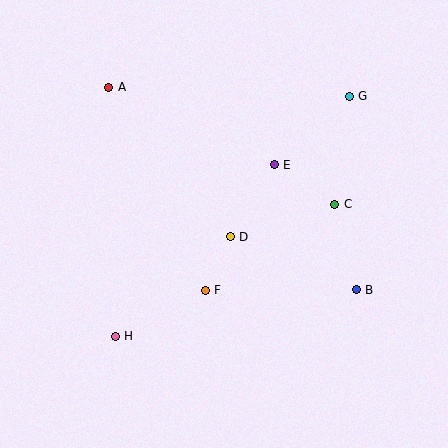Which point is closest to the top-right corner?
Point G is closest to the top-right corner.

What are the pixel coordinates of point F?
Point F is at (205, 290).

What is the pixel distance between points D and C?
The distance between D and C is 110 pixels.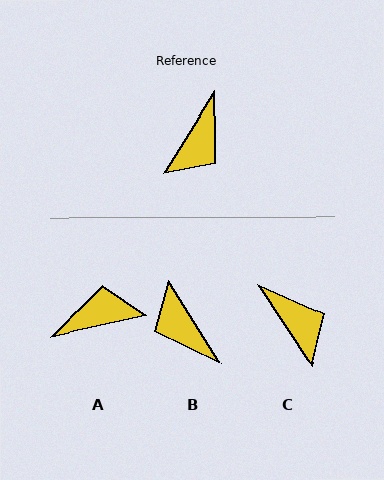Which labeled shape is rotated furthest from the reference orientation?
A, about 134 degrees away.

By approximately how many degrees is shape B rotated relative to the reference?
Approximately 116 degrees clockwise.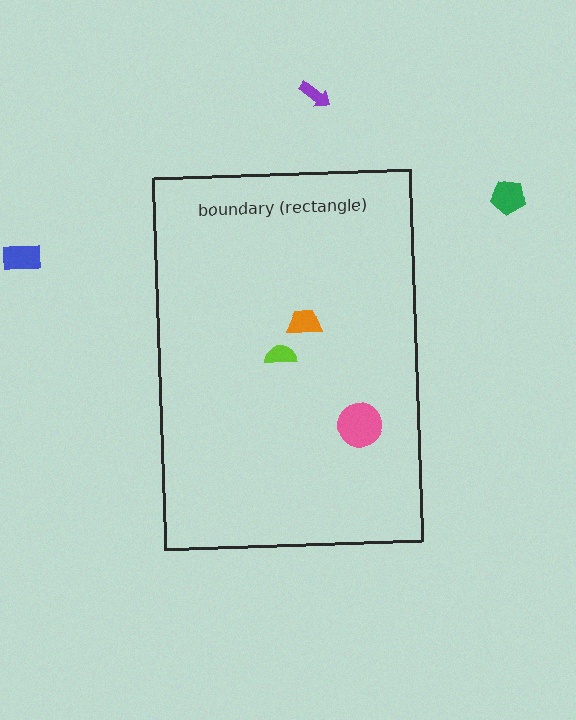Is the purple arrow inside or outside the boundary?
Outside.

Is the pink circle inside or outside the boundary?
Inside.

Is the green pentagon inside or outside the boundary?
Outside.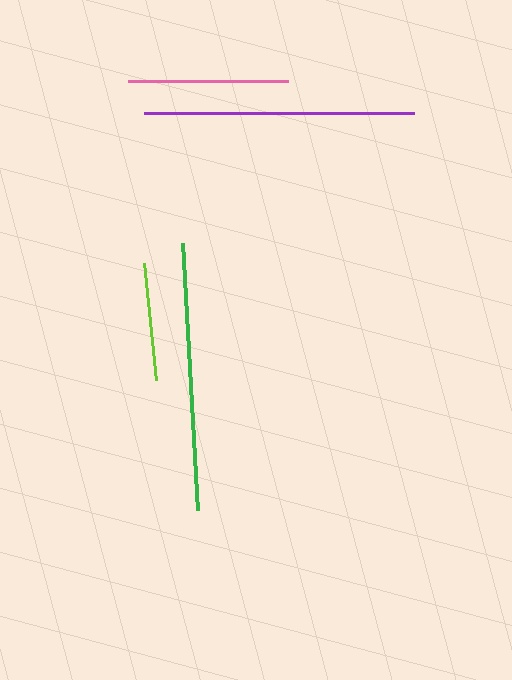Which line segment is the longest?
The purple line is the longest at approximately 270 pixels.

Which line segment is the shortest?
The lime line is the shortest at approximately 118 pixels.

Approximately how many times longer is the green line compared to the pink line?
The green line is approximately 1.7 times the length of the pink line.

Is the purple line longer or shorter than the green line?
The purple line is longer than the green line.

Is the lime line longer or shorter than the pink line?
The pink line is longer than the lime line.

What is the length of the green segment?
The green segment is approximately 268 pixels long.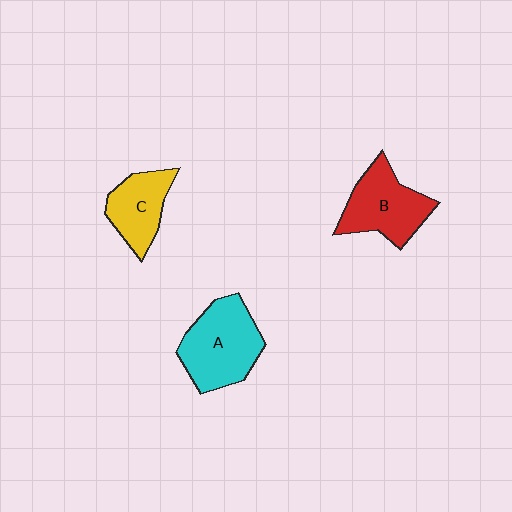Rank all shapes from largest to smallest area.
From largest to smallest: A (cyan), B (red), C (yellow).